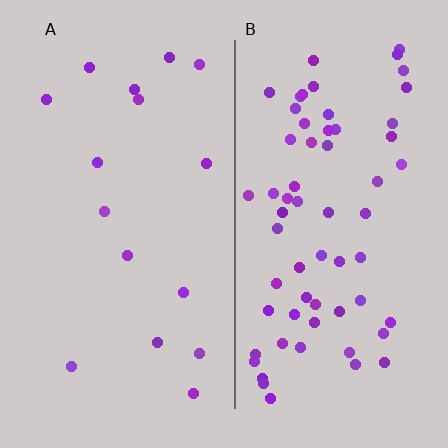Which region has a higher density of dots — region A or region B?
B (the right).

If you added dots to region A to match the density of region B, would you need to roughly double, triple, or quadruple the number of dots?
Approximately quadruple.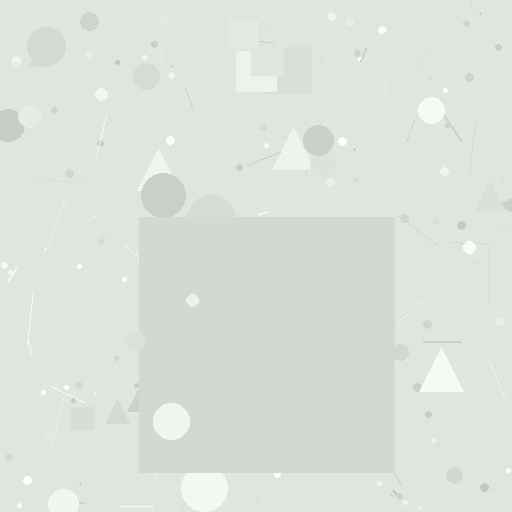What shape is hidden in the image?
A square is hidden in the image.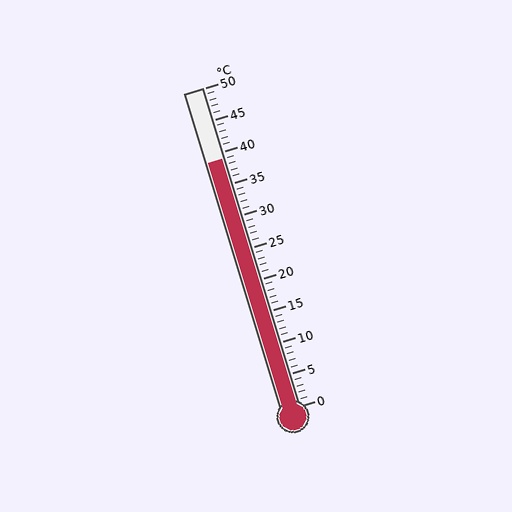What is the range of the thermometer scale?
The thermometer scale ranges from 0°C to 50°C.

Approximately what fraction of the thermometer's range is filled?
The thermometer is filled to approximately 80% of its range.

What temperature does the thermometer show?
The thermometer shows approximately 39°C.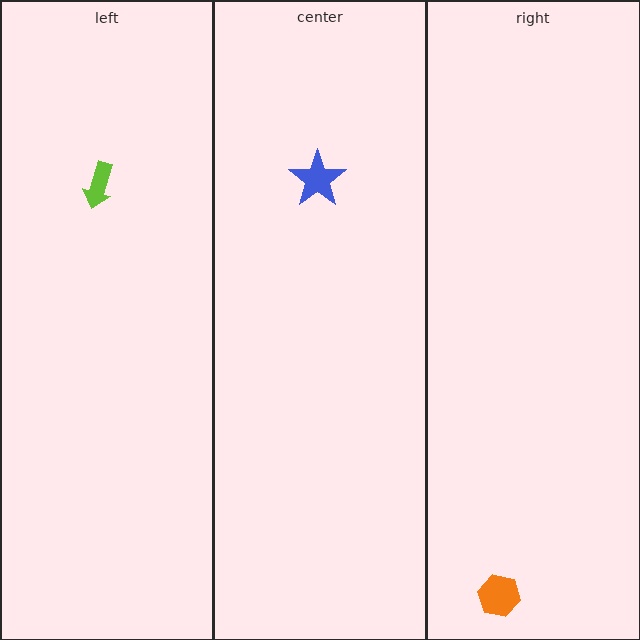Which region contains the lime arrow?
The left region.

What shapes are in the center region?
The blue star.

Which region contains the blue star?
The center region.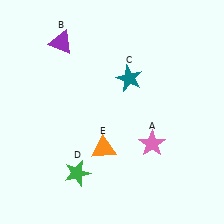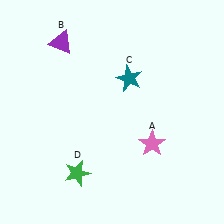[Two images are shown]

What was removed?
The orange triangle (E) was removed in Image 2.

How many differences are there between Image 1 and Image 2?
There is 1 difference between the two images.